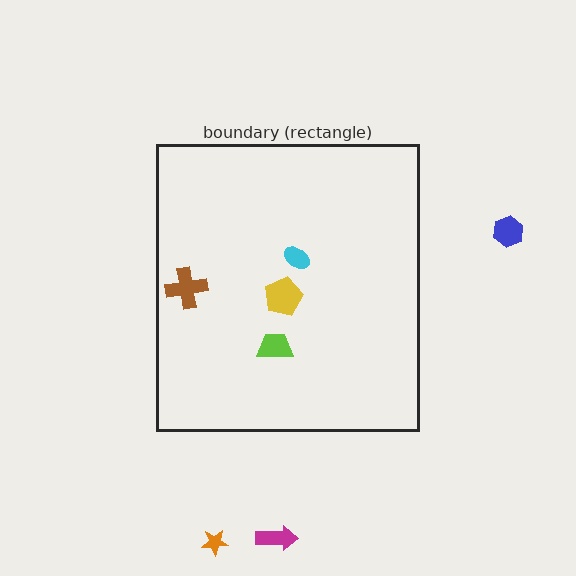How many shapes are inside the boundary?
4 inside, 3 outside.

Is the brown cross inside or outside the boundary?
Inside.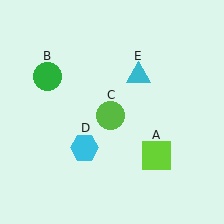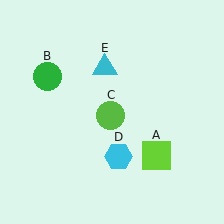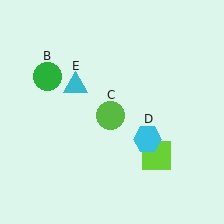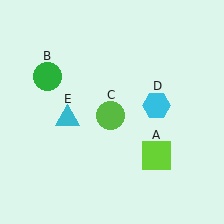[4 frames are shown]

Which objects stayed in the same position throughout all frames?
Lime square (object A) and green circle (object B) and lime circle (object C) remained stationary.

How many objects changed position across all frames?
2 objects changed position: cyan hexagon (object D), cyan triangle (object E).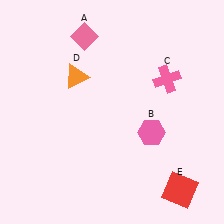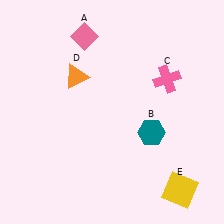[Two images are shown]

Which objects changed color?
B changed from pink to teal. E changed from red to yellow.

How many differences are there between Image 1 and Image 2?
There are 2 differences between the two images.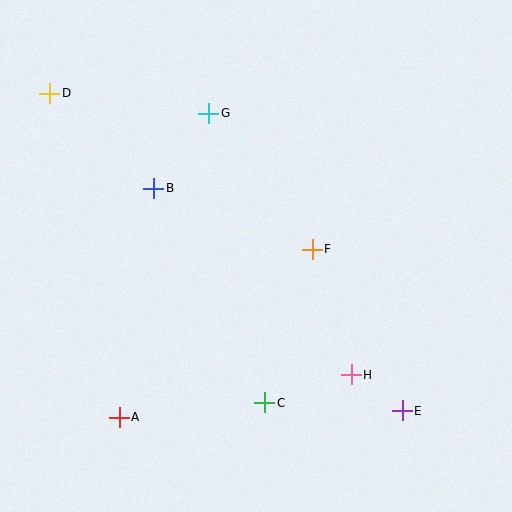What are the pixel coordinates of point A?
Point A is at (119, 417).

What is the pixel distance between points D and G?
The distance between D and G is 161 pixels.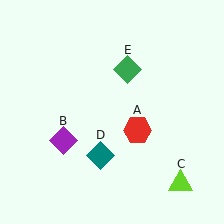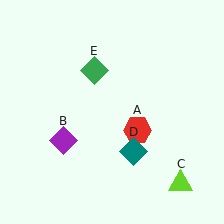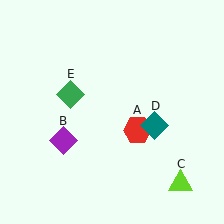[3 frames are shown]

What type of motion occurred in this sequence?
The teal diamond (object D), green diamond (object E) rotated counterclockwise around the center of the scene.